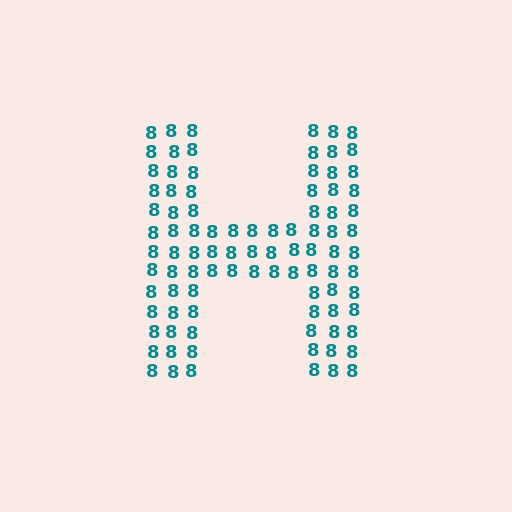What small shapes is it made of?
It is made of small digit 8's.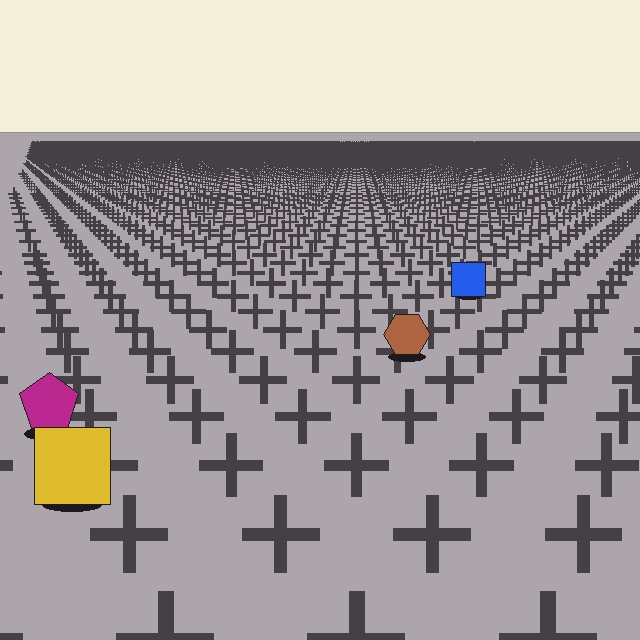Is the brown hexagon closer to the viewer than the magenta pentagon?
No. The magenta pentagon is closer — you can tell from the texture gradient: the ground texture is coarser near it.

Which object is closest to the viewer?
The yellow square is closest. The texture marks near it are larger and more spread out.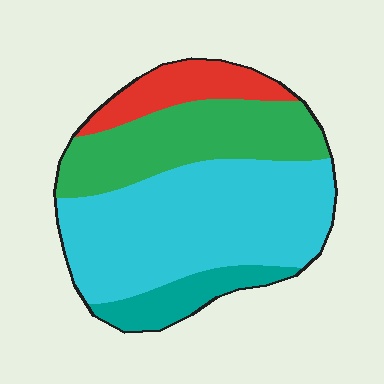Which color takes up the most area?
Cyan, at roughly 50%.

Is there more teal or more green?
Green.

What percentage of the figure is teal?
Teal covers 10% of the figure.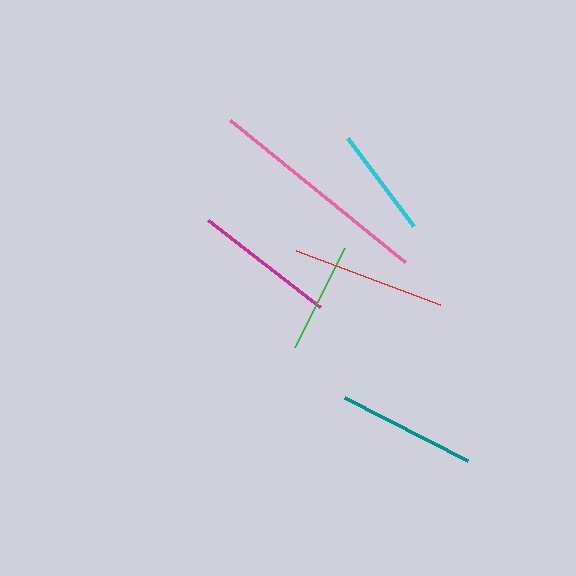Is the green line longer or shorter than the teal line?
The teal line is longer than the green line.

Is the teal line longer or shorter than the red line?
The red line is longer than the teal line.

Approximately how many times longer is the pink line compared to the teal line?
The pink line is approximately 1.6 times the length of the teal line.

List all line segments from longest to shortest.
From longest to shortest: pink, red, magenta, teal, green, cyan.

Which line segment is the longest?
The pink line is the longest at approximately 225 pixels.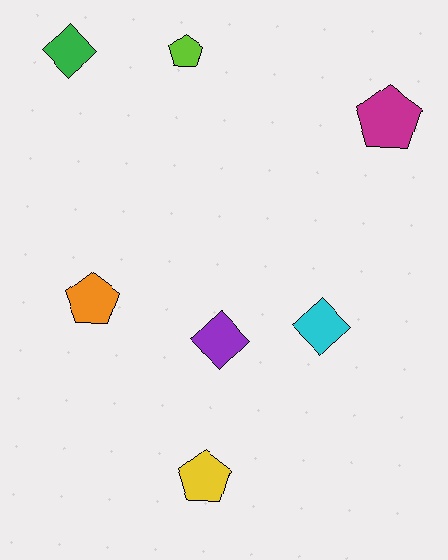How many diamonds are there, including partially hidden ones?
There are 3 diamonds.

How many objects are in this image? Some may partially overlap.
There are 7 objects.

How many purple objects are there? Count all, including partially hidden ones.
There is 1 purple object.